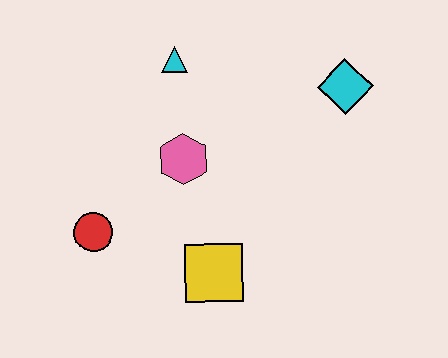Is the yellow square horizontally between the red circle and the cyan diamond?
Yes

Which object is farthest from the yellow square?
The cyan diamond is farthest from the yellow square.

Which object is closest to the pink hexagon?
The cyan triangle is closest to the pink hexagon.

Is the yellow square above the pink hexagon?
No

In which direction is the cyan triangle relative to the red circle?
The cyan triangle is above the red circle.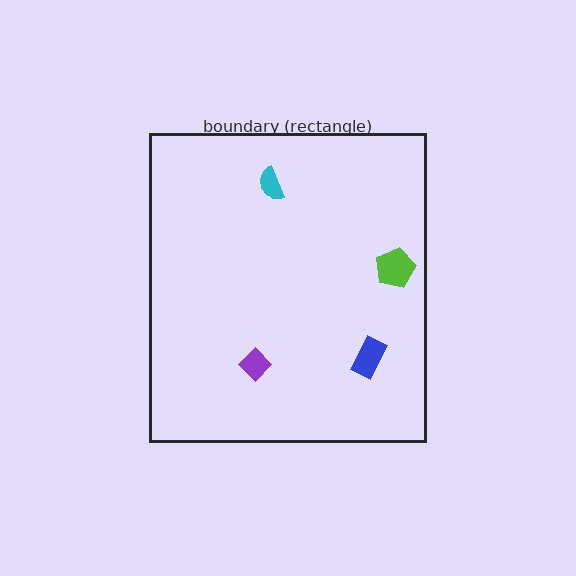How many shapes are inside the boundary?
4 inside, 0 outside.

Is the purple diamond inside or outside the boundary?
Inside.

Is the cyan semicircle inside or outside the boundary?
Inside.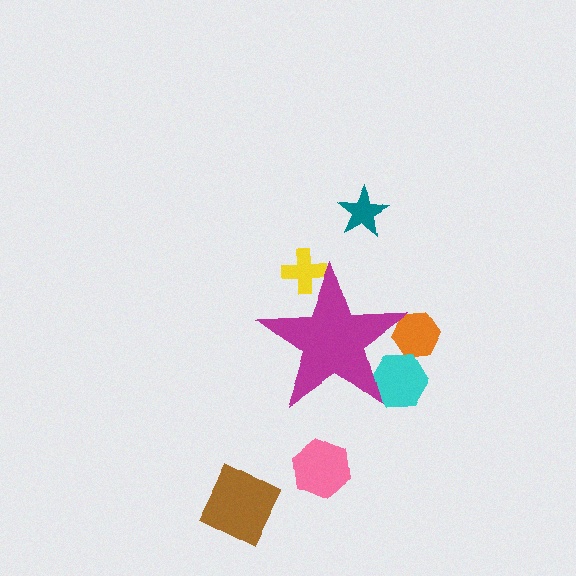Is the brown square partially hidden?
No, the brown square is fully visible.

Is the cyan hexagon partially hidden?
Yes, the cyan hexagon is partially hidden behind the magenta star.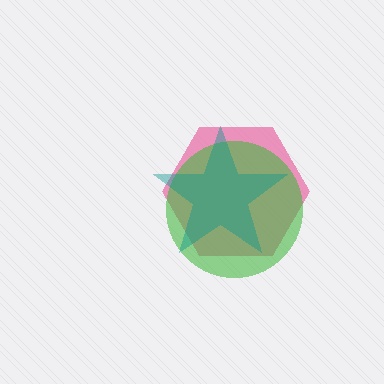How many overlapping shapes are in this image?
There are 3 overlapping shapes in the image.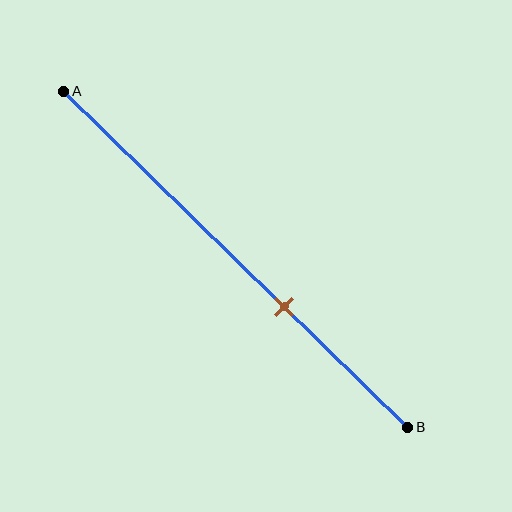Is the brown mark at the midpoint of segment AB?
No, the mark is at about 65% from A, not at the 50% midpoint.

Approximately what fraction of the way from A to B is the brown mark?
The brown mark is approximately 65% of the way from A to B.